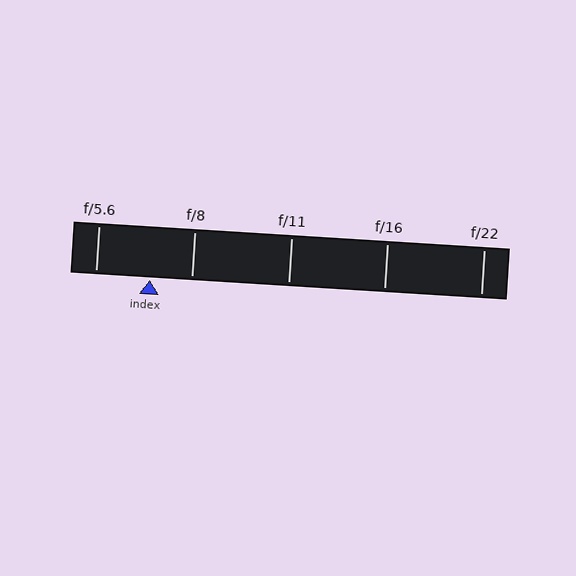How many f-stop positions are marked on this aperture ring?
There are 5 f-stop positions marked.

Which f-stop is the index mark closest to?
The index mark is closest to f/8.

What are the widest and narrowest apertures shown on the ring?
The widest aperture shown is f/5.6 and the narrowest is f/22.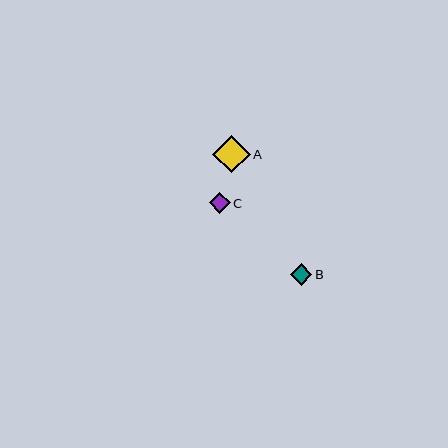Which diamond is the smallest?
Diamond C is the smallest with a size of approximately 21 pixels.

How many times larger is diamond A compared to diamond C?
Diamond A is approximately 1.8 times the size of diamond C.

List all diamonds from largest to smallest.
From largest to smallest: A, B, C.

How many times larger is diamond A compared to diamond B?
Diamond A is approximately 1.7 times the size of diamond B.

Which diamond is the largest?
Diamond A is the largest with a size of approximately 38 pixels.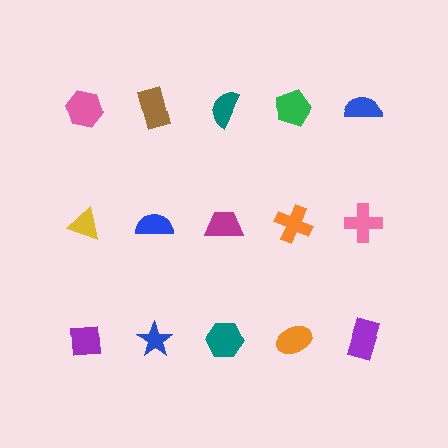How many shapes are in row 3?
5 shapes.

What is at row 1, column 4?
A green pentagon.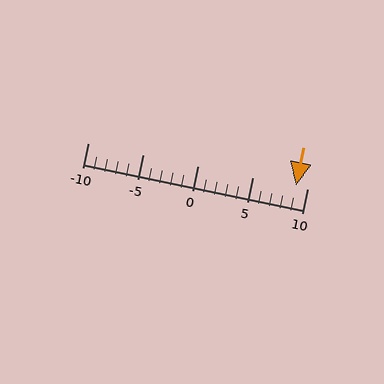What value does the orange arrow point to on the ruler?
The orange arrow points to approximately 9.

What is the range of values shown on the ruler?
The ruler shows values from -10 to 10.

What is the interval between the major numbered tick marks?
The major tick marks are spaced 5 units apart.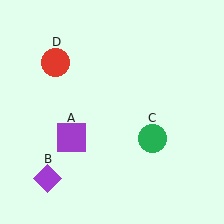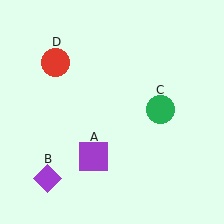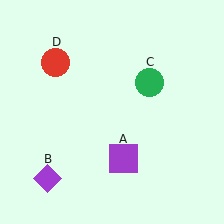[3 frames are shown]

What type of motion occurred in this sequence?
The purple square (object A), green circle (object C) rotated counterclockwise around the center of the scene.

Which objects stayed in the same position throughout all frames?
Purple diamond (object B) and red circle (object D) remained stationary.